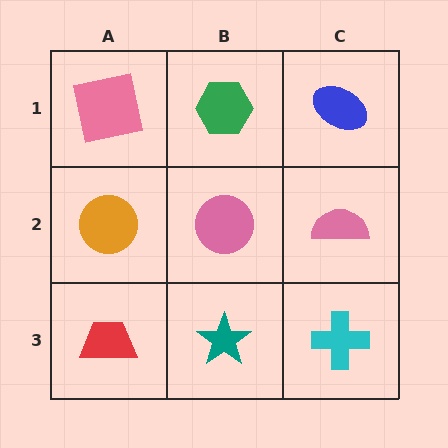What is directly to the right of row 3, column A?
A teal star.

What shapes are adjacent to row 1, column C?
A pink semicircle (row 2, column C), a green hexagon (row 1, column B).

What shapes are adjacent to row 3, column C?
A pink semicircle (row 2, column C), a teal star (row 3, column B).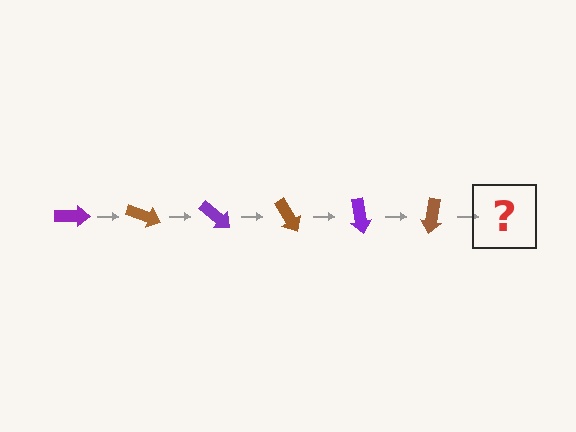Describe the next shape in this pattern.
It should be a purple arrow, rotated 120 degrees from the start.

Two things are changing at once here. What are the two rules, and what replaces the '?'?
The two rules are that it rotates 20 degrees each step and the color cycles through purple and brown. The '?' should be a purple arrow, rotated 120 degrees from the start.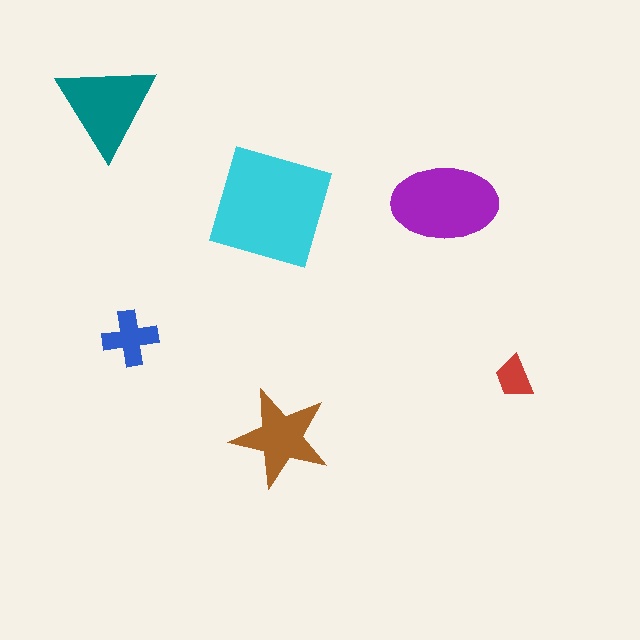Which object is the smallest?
The red trapezoid.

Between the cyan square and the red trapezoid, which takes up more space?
The cyan square.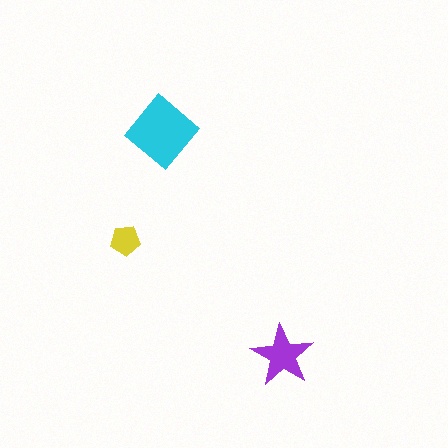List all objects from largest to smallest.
The cyan diamond, the purple star, the yellow pentagon.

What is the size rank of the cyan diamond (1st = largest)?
1st.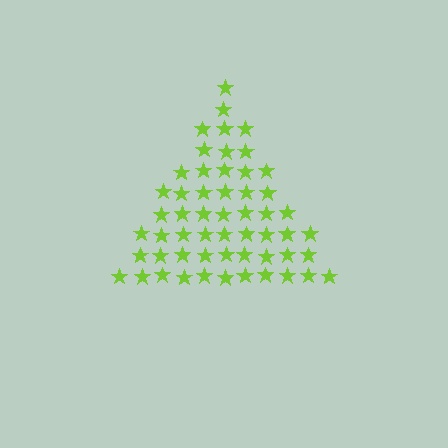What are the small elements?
The small elements are stars.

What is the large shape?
The large shape is a triangle.